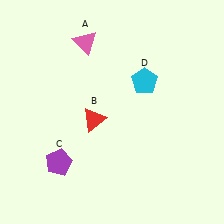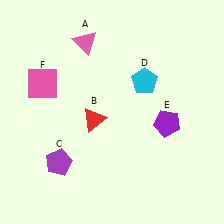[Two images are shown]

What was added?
A purple pentagon (E), a pink square (F) were added in Image 2.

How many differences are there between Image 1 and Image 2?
There are 2 differences between the two images.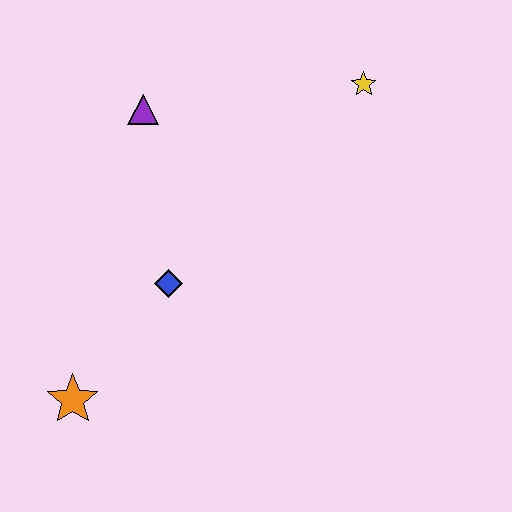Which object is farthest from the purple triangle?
The orange star is farthest from the purple triangle.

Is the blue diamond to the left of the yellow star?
Yes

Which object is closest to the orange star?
The blue diamond is closest to the orange star.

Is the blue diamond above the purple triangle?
No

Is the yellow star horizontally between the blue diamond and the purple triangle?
No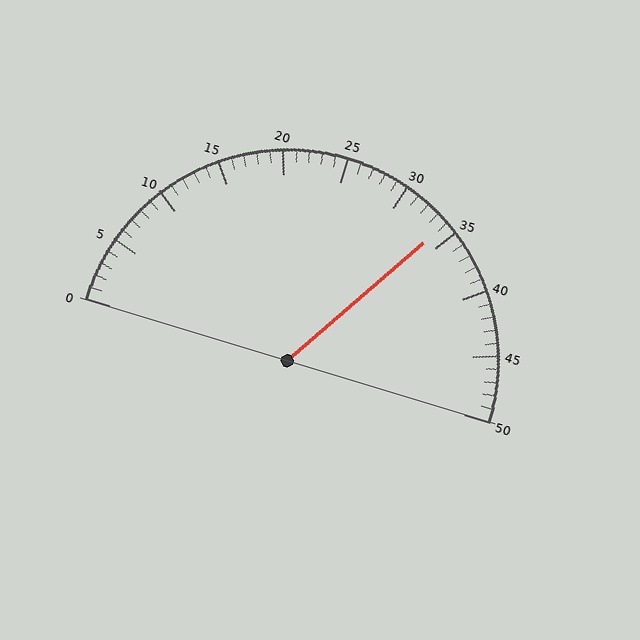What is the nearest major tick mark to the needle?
The nearest major tick mark is 35.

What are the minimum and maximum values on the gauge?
The gauge ranges from 0 to 50.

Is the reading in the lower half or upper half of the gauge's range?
The reading is in the upper half of the range (0 to 50).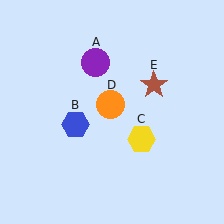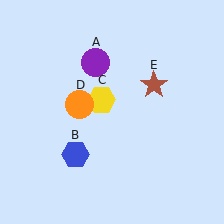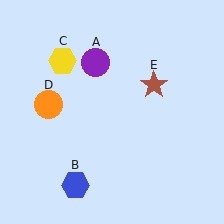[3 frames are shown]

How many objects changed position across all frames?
3 objects changed position: blue hexagon (object B), yellow hexagon (object C), orange circle (object D).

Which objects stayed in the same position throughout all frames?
Purple circle (object A) and brown star (object E) remained stationary.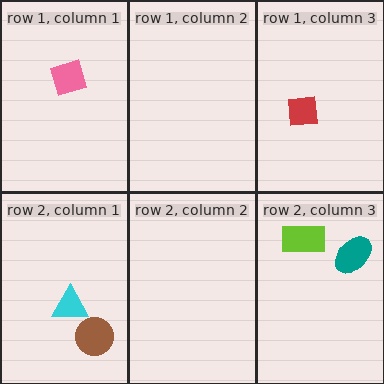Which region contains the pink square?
The row 1, column 1 region.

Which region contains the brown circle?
The row 2, column 1 region.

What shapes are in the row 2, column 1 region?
The cyan triangle, the brown circle.